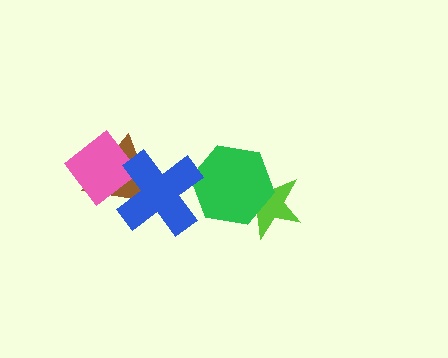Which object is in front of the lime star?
The green hexagon is in front of the lime star.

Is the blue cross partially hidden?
No, no other shape covers it.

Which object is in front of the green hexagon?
The blue cross is in front of the green hexagon.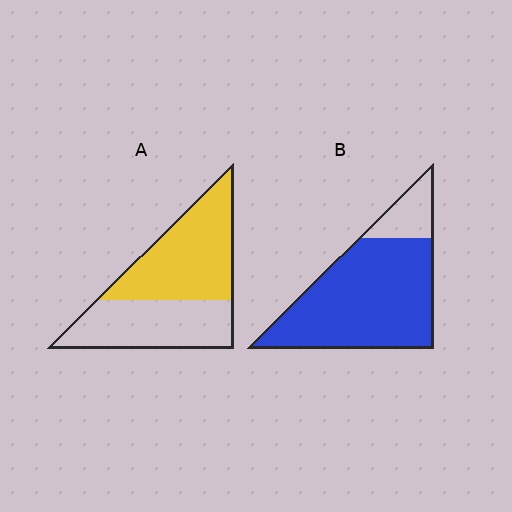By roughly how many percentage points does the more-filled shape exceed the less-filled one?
By roughly 30 percentage points (B over A).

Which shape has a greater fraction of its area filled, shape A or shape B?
Shape B.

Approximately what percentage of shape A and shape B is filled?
A is approximately 55% and B is approximately 85%.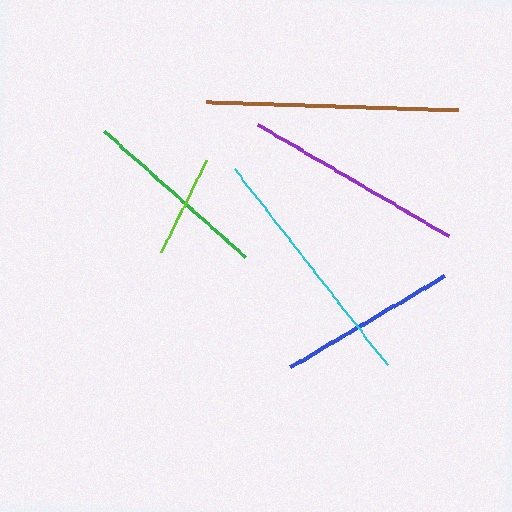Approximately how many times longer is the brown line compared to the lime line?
The brown line is approximately 2.5 times the length of the lime line.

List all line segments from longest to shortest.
From longest to shortest: brown, cyan, purple, green, blue, lime.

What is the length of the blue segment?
The blue segment is approximately 179 pixels long.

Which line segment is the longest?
The brown line is the longest at approximately 252 pixels.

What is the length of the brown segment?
The brown segment is approximately 252 pixels long.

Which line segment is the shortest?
The lime line is the shortest at approximately 102 pixels.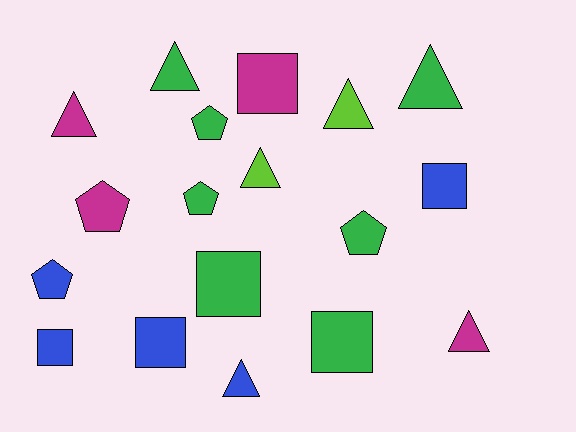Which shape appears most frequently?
Triangle, with 7 objects.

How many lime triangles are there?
There are 2 lime triangles.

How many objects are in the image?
There are 18 objects.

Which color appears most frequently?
Green, with 7 objects.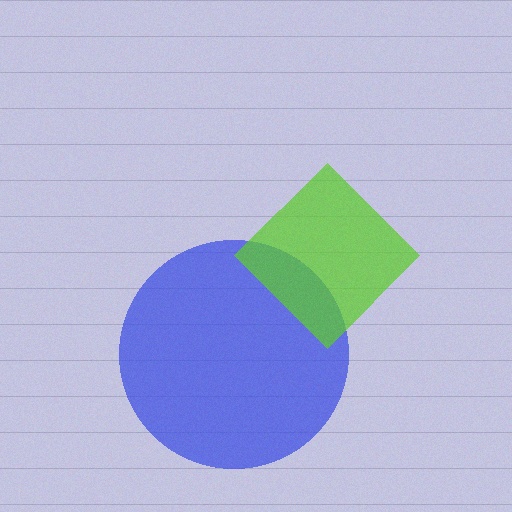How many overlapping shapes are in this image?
There are 2 overlapping shapes in the image.